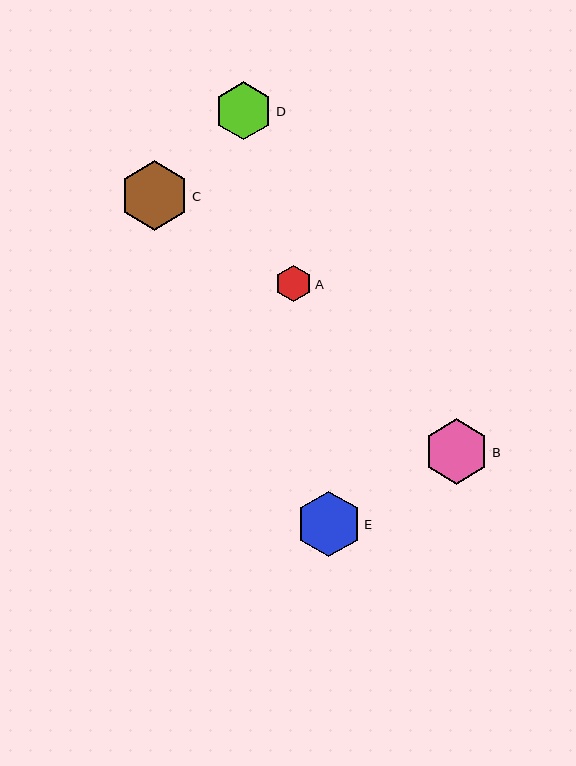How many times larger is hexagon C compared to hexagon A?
Hexagon C is approximately 1.9 times the size of hexagon A.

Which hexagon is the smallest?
Hexagon A is the smallest with a size of approximately 36 pixels.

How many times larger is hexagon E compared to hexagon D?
Hexagon E is approximately 1.1 times the size of hexagon D.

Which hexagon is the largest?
Hexagon C is the largest with a size of approximately 70 pixels.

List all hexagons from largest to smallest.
From largest to smallest: C, B, E, D, A.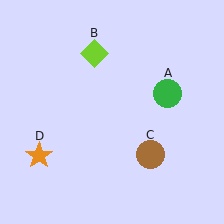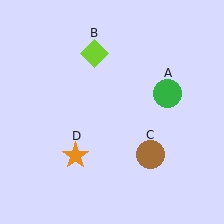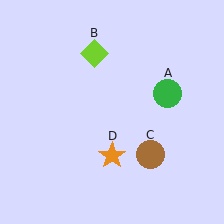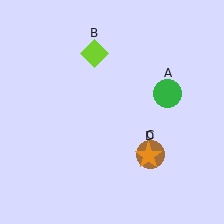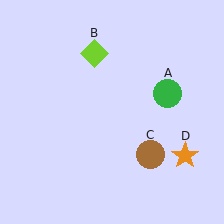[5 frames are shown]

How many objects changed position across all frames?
1 object changed position: orange star (object D).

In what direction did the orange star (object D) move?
The orange star (object D) moved right.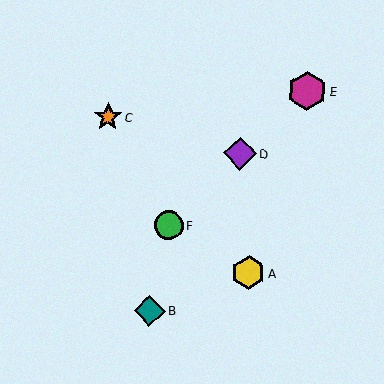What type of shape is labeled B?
Shape B is a teal diamond.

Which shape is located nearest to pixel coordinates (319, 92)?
The magenta hexagon (labeled E) at (307, 91) is nearest to that location.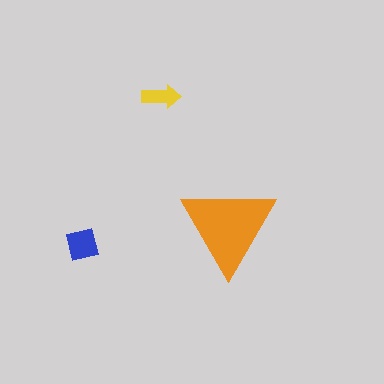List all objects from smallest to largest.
The yellow arrow, the blue square, the orange triangle.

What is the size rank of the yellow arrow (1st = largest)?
3rd.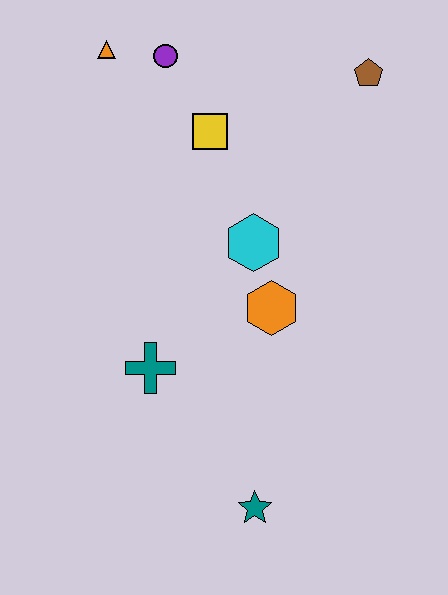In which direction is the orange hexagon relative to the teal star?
The orange hexagon is above the teal star.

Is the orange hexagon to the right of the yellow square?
Yes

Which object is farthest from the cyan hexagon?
The teal star is farthest from the cyan hexagon.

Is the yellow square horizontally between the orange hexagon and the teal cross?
Yes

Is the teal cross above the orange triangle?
No